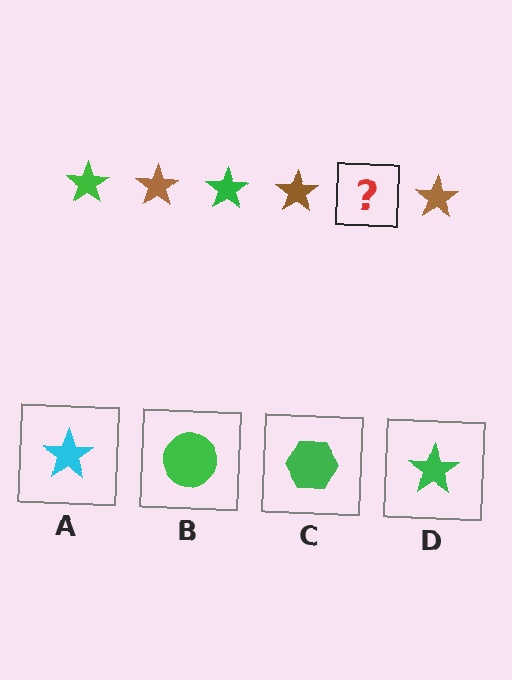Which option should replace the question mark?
Option D.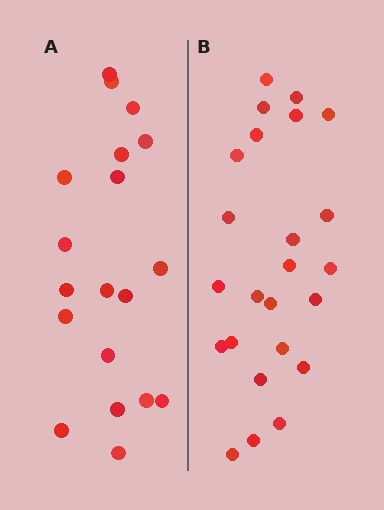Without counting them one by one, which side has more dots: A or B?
Region B (the right region) has more dots.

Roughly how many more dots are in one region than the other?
Region B has about 5 more dots than region A.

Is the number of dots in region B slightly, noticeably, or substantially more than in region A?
Region B has noticeably more, but not dramatically so. The ratio is roughly 1.3 to 1.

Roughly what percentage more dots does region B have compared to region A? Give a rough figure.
About 25% more.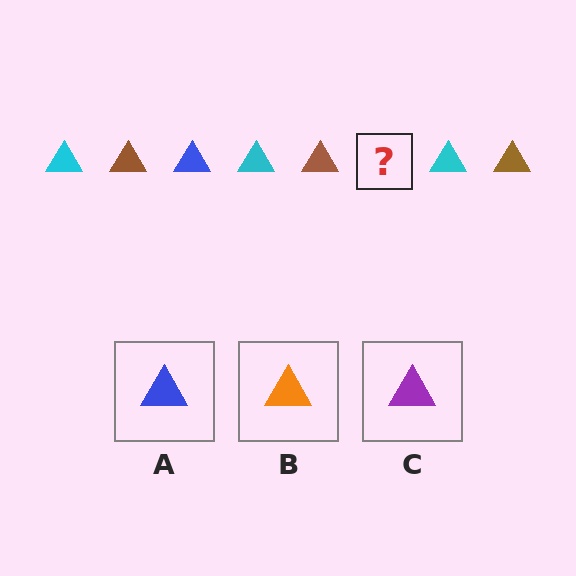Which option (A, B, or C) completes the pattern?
A.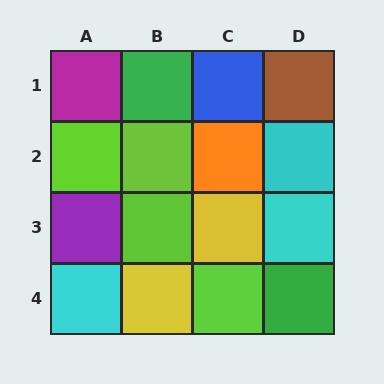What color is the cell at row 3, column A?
Purple.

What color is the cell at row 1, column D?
Brown.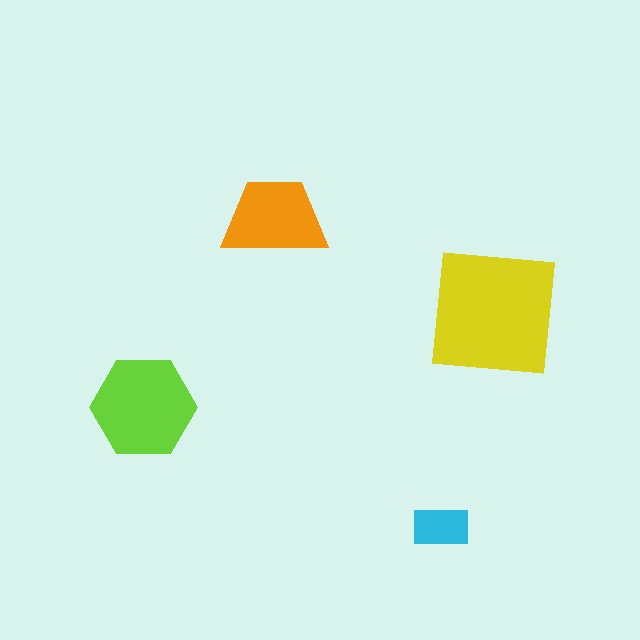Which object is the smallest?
The cyan rectangle.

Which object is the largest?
The yellow square.